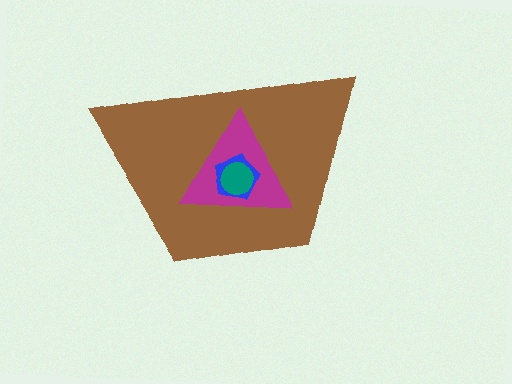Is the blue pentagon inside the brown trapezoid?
Yes.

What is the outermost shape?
The brown trapezoid.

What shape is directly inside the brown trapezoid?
The magenta triangle.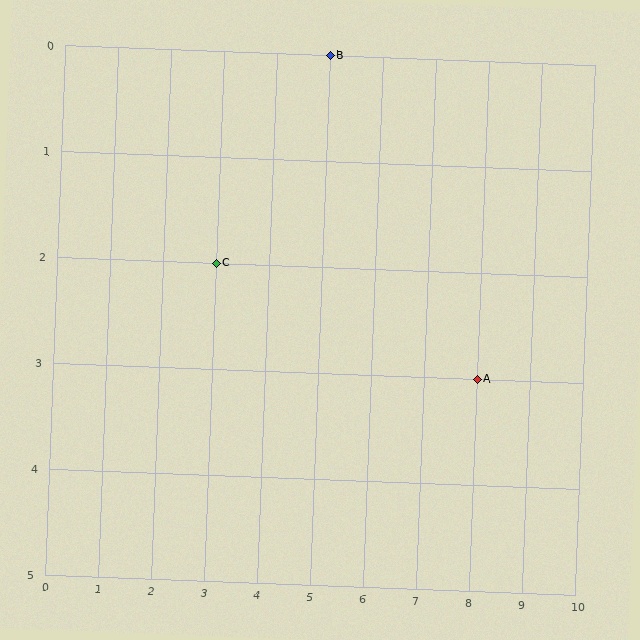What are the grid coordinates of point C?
Point C is at grid coordinates (3, 2).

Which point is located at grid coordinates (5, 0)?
Point B is at (5, 0).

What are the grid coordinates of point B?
Point B is at grid coordinates (5, 0).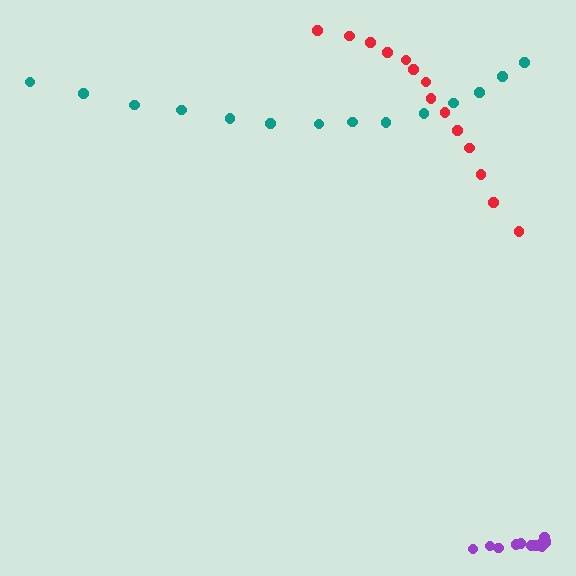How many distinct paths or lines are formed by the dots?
There are 3 distinct paths.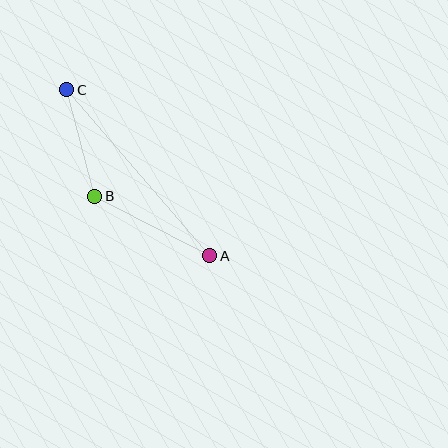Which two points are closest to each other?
Points B and C are closest to each other.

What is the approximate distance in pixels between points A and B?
The distance between A and B is approximately 130 pixels.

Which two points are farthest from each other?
Points A and C are farthest from each other.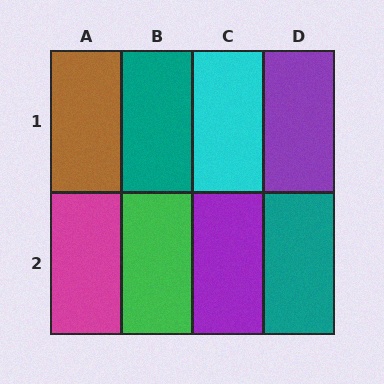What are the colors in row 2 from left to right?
Magenta, green, purple, teal.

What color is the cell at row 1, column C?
Cyan.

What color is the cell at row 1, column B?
Teal.